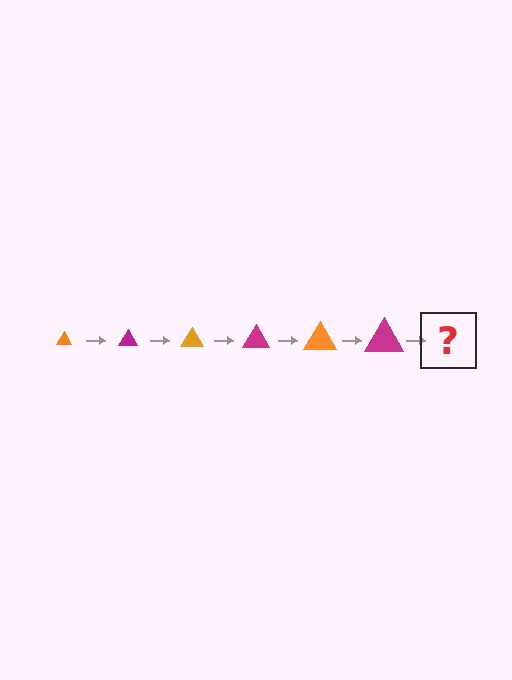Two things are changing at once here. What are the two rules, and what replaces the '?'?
The two rules are that the triangle grows larger each step and the color cycles through orange and magenta. The '?' should be an orange triangle, larger than the previous one.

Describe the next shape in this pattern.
It should be an orange triangle, larger than the previous one.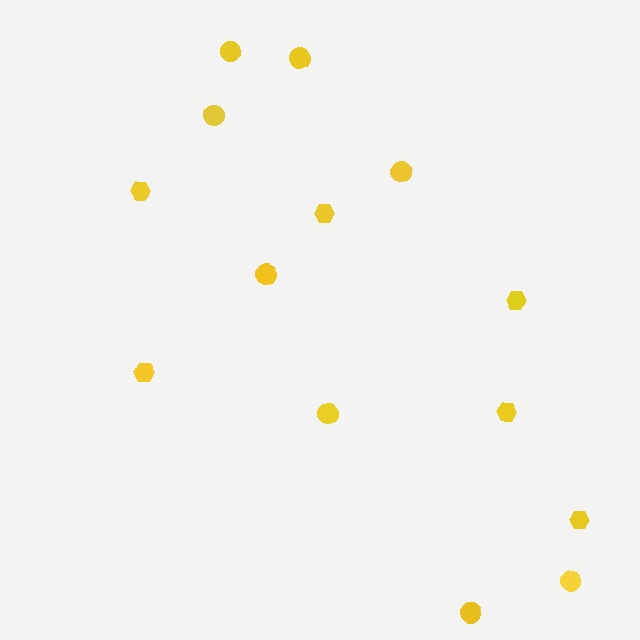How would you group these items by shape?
There are 2 groups: one group of hexagons (6) and one group of circles (8).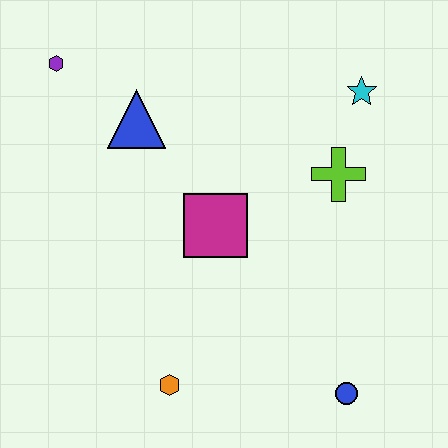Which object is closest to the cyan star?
The lime cross is closest to the cyan star.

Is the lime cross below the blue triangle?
Yes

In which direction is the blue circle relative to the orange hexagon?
The blue circle is to the right of the orange hexagon.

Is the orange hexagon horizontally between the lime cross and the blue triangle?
Yes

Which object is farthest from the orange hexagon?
The cyan star is farthest from the orange hexagon.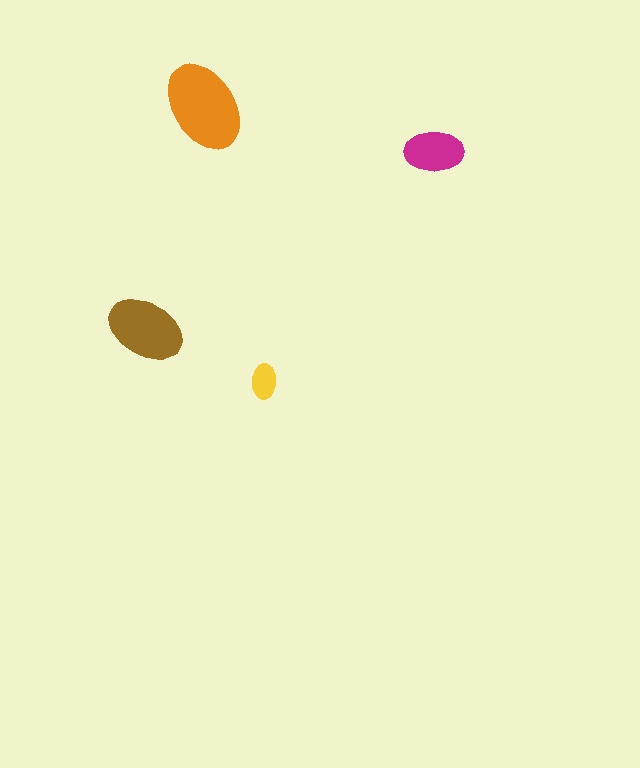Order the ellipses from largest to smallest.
the orange one, the brown one, the magenta one, the yellow one.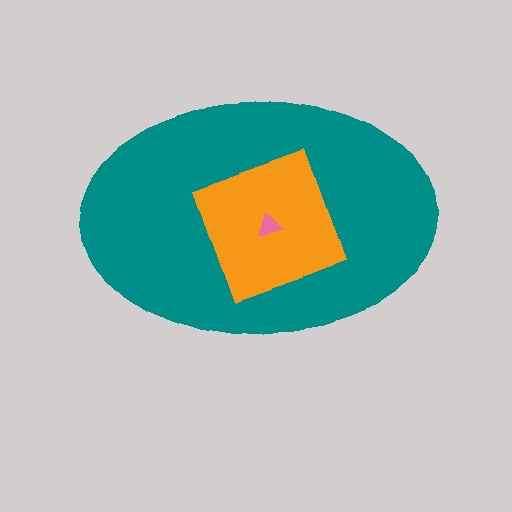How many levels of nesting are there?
3.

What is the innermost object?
The pink triangle.